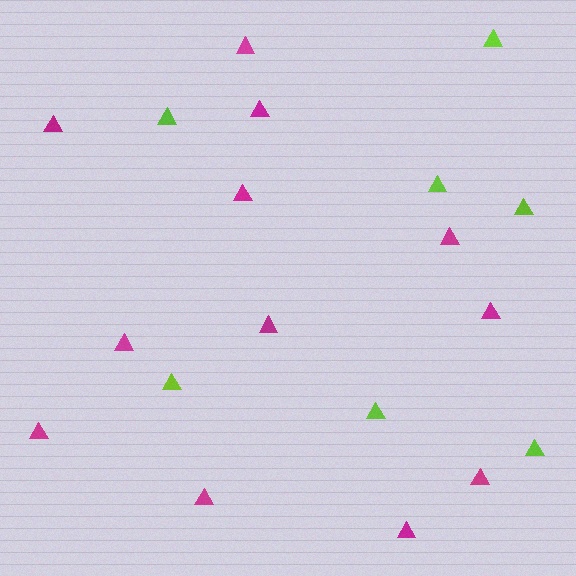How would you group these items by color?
There are 2 groups: one group of magenta triangles (12) and one group of lime triangles (7).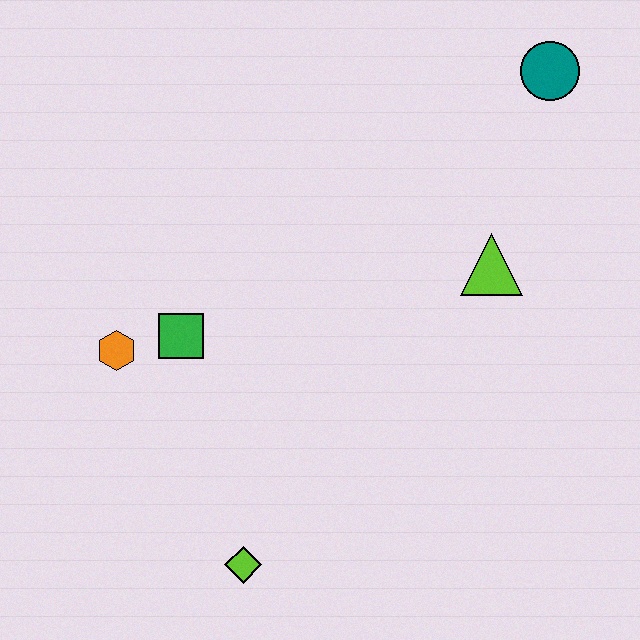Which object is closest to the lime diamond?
The green square is closest to the lime diamond.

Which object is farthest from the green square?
The teal circle is farthest from the green square.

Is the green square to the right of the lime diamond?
No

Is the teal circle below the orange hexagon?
No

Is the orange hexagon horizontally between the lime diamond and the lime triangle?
No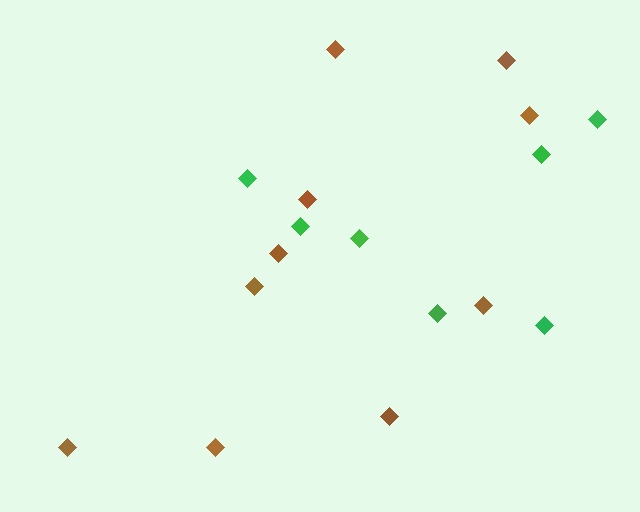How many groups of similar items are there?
There are 2 groups: one group of green diamonds (7) and one group of brown diamonds (10).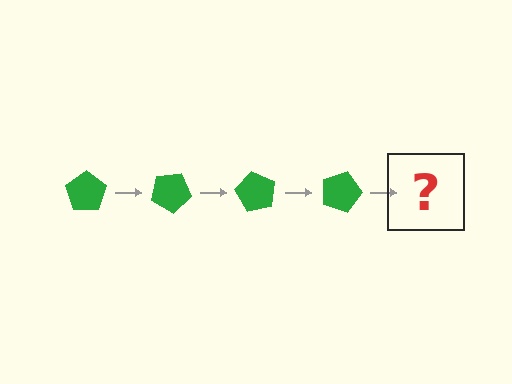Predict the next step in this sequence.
The next step is a green pentagon rotated 120 degrees.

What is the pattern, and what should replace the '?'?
The pattern is that the pentagon rotates 30 degrees each step. The '?' should be a green pentagon rotated 120 degrees.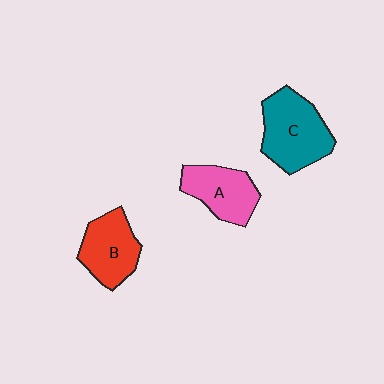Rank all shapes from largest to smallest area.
From largest to smallest: C (teal), B (red), A (pink).